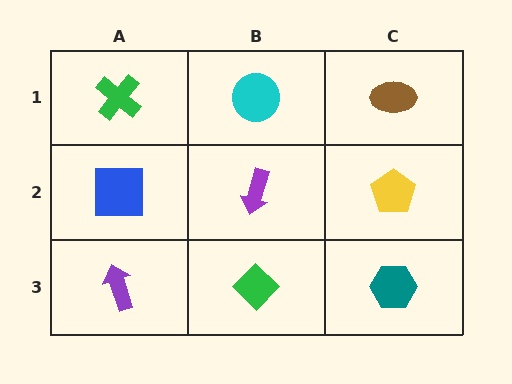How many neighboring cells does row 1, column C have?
2.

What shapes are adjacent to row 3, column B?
A purple arrow (row 2, column B), a purple arrow (row 3, column A), a teal hexagon (row 3, column C).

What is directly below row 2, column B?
A green diamond.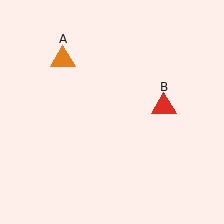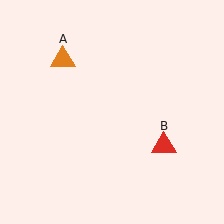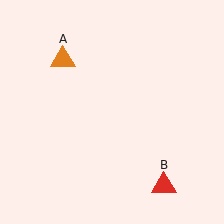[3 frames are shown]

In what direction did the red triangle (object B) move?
The red triangle (object B) moved down.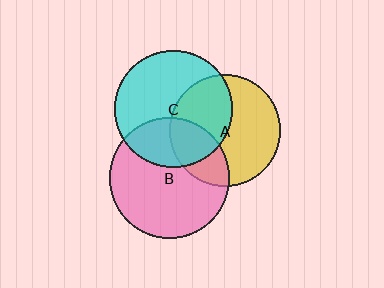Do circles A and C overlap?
Yes.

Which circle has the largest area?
Circle B (pink).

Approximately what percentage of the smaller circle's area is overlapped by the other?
Approximately 45%.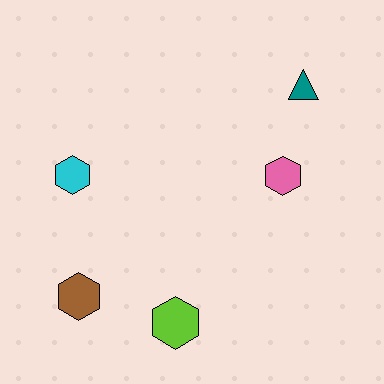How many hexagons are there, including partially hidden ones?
There are 4 hexagons.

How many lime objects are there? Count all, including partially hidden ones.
There is 1 lime object.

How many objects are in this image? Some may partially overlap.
There are 5 objects.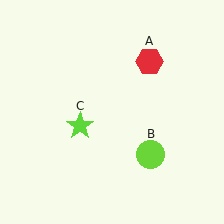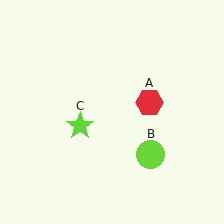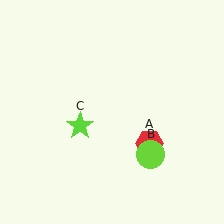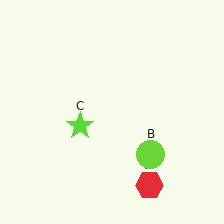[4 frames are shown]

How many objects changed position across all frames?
1 object changed position: red hexagon (object A).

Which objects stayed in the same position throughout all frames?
Lime circle (object B) and lime star (object C) remained stationary.